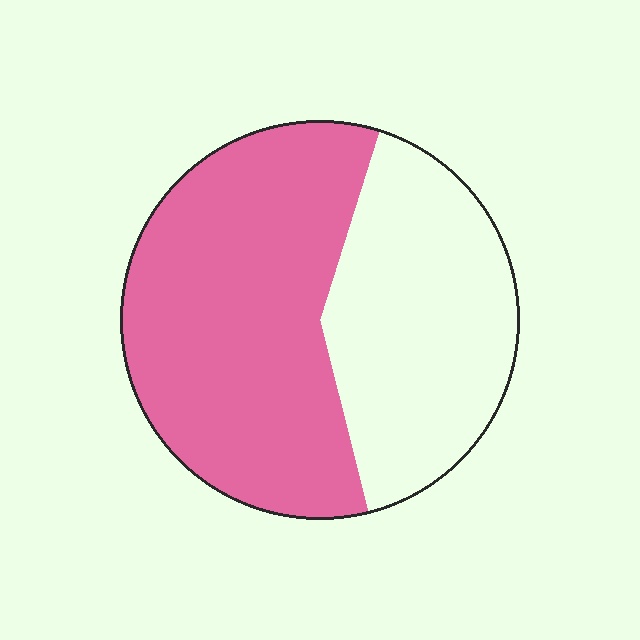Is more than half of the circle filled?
Yes.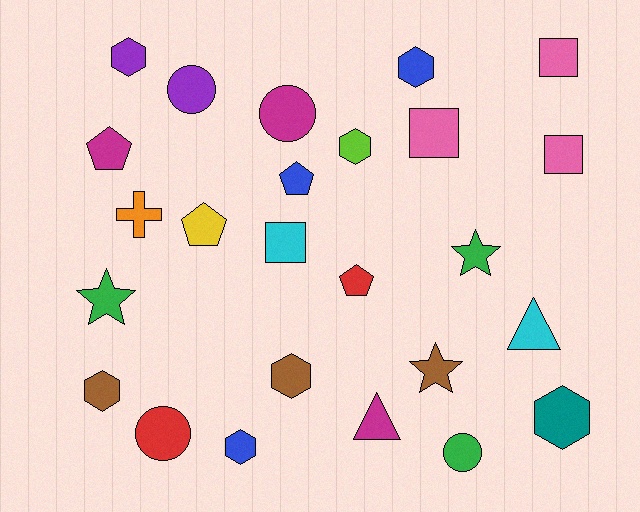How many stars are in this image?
There are 3 stars.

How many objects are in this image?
There are 25 objects.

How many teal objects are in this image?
There is 1 teal object.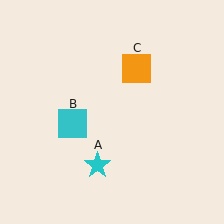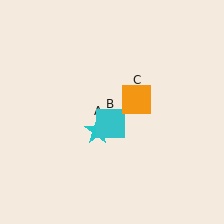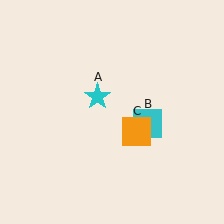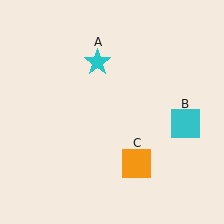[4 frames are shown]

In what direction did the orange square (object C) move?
The orange square (object C) moved down.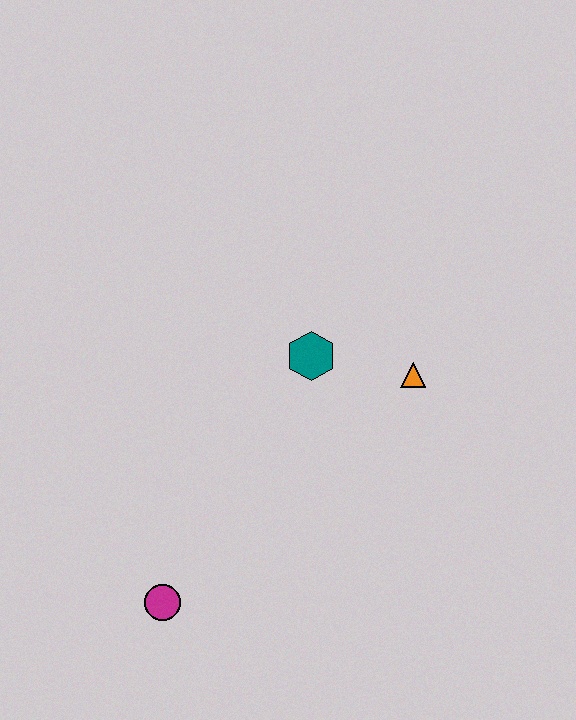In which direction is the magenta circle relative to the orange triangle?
The magenta circle is to the left of the orange triangle.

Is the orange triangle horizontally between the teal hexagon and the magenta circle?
No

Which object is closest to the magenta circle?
The teal hexagon is closest to the magenta circle.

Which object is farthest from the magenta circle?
The orange triangle is farthest from the magenta circle.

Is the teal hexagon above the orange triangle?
Yes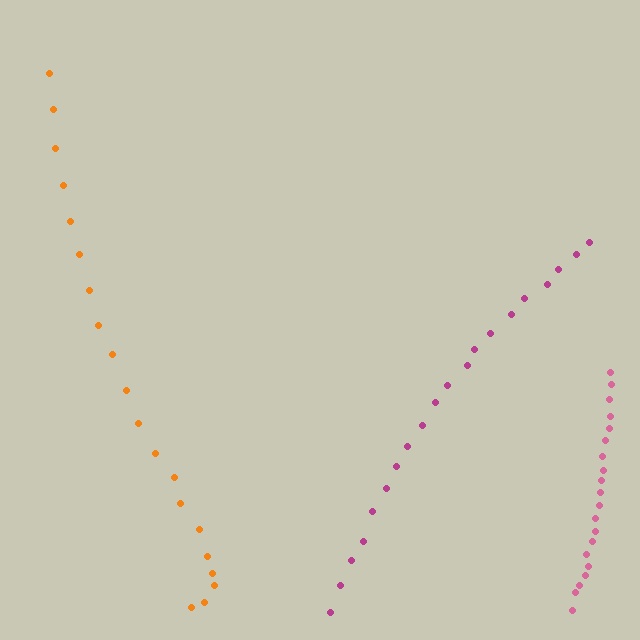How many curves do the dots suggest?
There are 3 distinct paths.